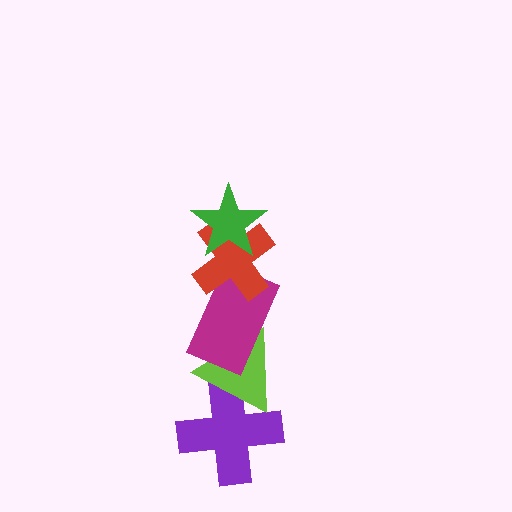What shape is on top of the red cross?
The green star is on top of the red cross.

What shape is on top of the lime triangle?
The magenta rectangle is on top of the lime triangle.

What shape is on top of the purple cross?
The lime triangle is on top of the purple cross.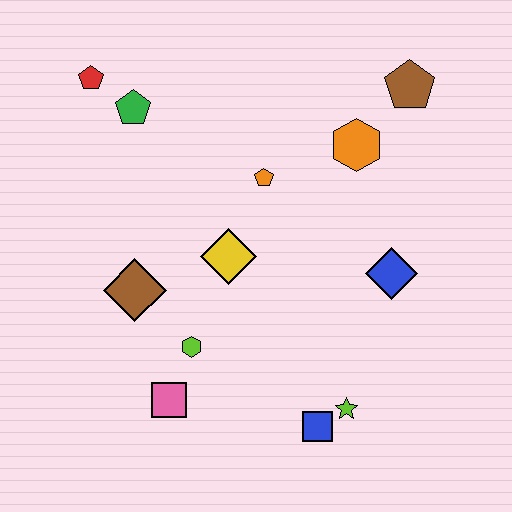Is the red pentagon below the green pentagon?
No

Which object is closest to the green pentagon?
The red pentagon is closest to the green pentagon.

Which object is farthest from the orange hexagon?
The pink square is farthest from the orange hexagon.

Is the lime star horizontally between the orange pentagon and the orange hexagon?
Yes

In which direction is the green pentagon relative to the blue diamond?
The green pentagon is to the left of the blue diamond.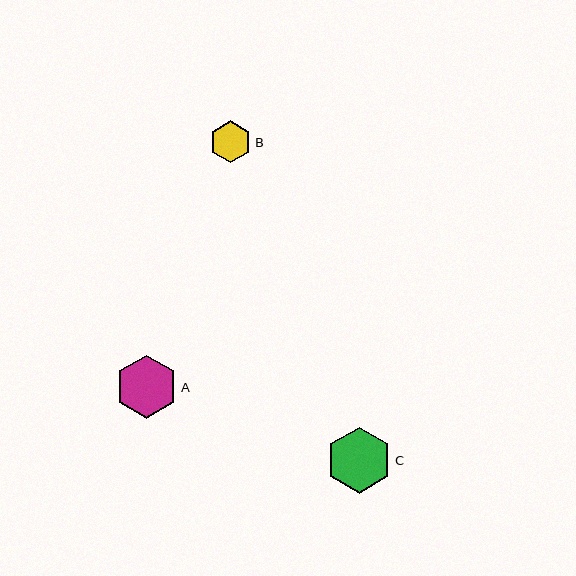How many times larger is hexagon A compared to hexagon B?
Hexagon A is approximately 1.5 times the size of hexagon B.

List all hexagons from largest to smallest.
From largest to smallest: C, A, B.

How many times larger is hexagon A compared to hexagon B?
Hexagon A is approximately 1.5 times the size of hexagon B.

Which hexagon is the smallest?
Hexagon B is the smallest with a size of approximately 42 pixels.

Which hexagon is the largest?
Hexagon C is the largest with a size of approximately 66 pixels.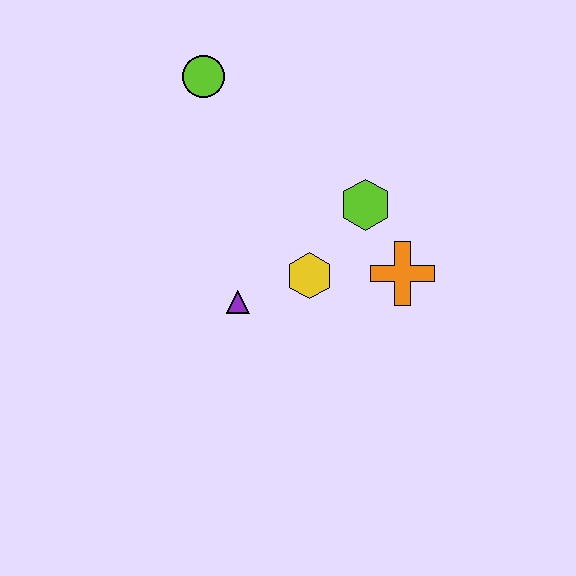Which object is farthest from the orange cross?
The lime circle is farthest from the orange cross.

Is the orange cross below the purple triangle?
No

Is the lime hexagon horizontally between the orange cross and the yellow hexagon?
Yes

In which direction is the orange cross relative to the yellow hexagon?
The orange cross is to the right of the yellow hexagon.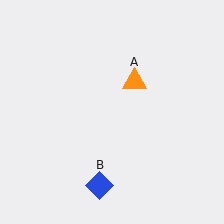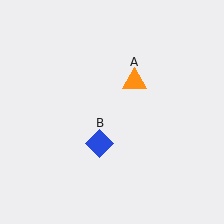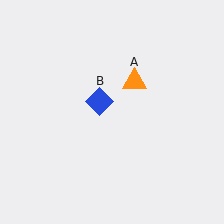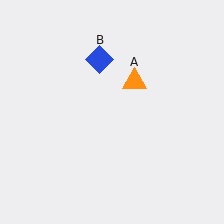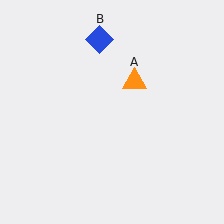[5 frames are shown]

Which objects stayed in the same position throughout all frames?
Orange triangle (object A) remained stationary.